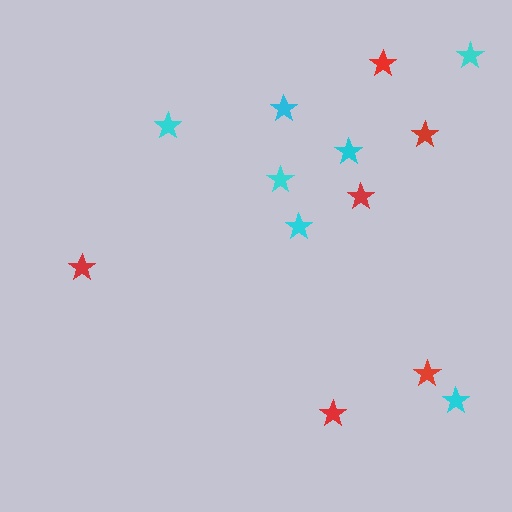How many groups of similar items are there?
There are 2 groups: one group of red stars (6) and one group of cyan stars (7).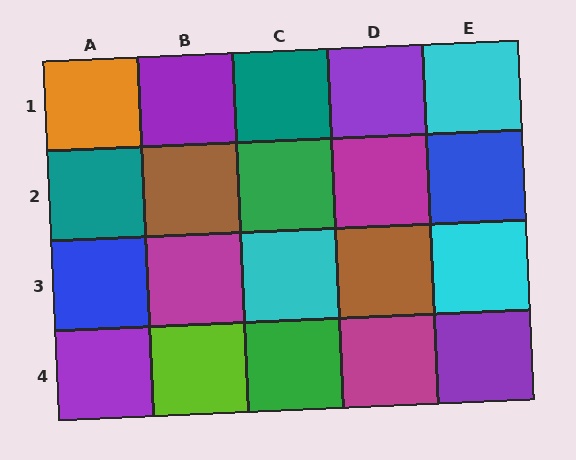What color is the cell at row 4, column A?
Purple.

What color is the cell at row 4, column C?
Green.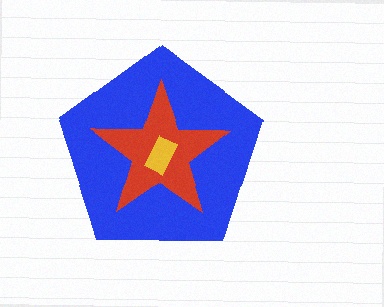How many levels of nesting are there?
3.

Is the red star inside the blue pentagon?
Yes.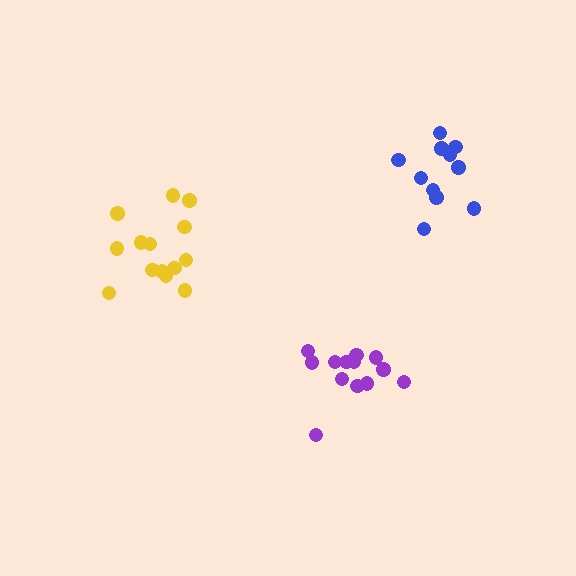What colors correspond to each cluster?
The clusters are colored: blue, yellow, purple.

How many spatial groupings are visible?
There are 3 spatial groupings.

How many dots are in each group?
Group 1: 11 dots, Group 2: 14 dots, Group 3: 13 dots (38 total).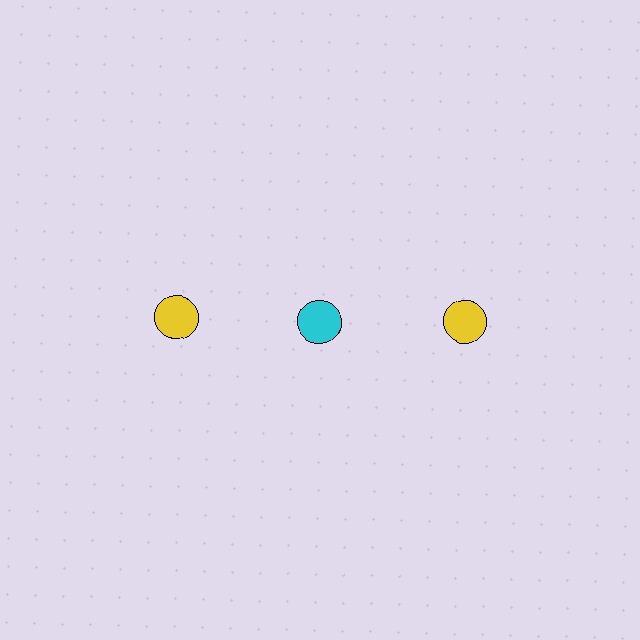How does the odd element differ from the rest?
It has a different color: cyan instead of yellow.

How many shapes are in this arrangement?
There are 3 shapes arranged in a grid pattern.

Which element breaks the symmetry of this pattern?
The cyan circle in the top row, second from left column breaks the symmetry. All other shapes are yellow circles.